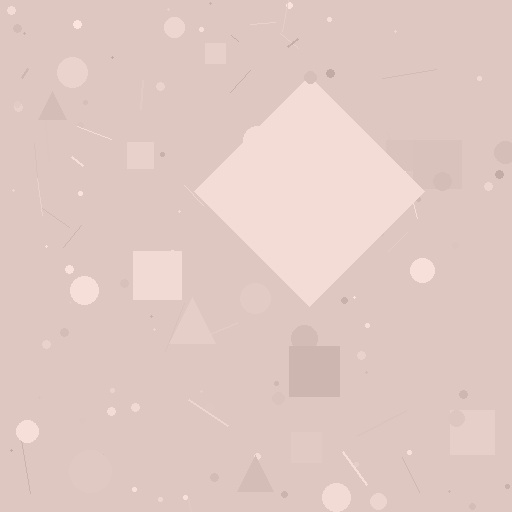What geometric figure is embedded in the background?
A diamond is embedded in the background.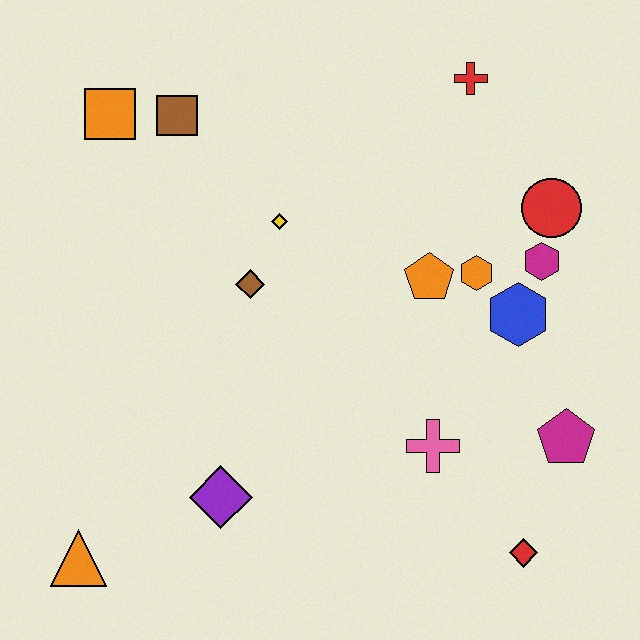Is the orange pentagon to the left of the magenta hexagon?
Yes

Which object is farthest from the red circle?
The orange triangle is farthest from the red circle.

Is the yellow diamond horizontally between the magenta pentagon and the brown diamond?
Yes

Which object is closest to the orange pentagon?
The orange hexagon is closest to the orange pentagon.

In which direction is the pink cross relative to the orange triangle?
The pink cross is to the right of the orange triangle.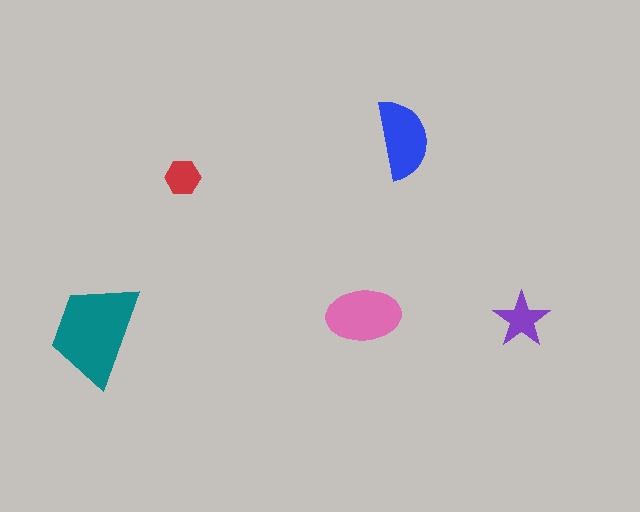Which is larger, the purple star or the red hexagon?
The purple star.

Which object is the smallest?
The red hexagon.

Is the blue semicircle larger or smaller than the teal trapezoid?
Smaller.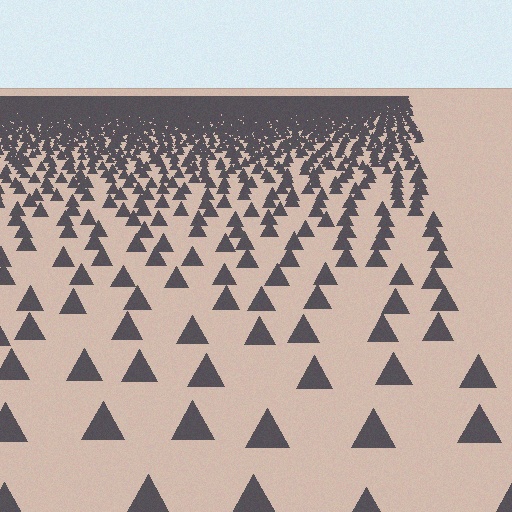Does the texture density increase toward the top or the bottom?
Density increases toward the top.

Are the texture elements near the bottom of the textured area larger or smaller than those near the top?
Larger. Near the bottom, elements are closer to the viewer and appear at a bigger on-screen size.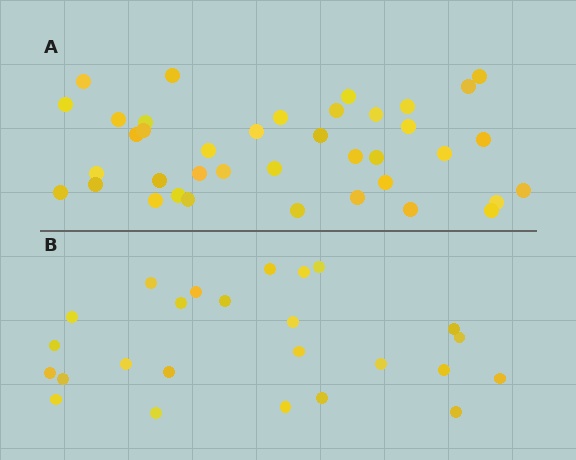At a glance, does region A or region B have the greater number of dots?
Region A (the top region) has more dots.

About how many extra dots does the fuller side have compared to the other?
Region A has approximately 15 more dots than region B.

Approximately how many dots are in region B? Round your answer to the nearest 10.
About 20 dots. (The exact count is 25, which rounds to 20.)